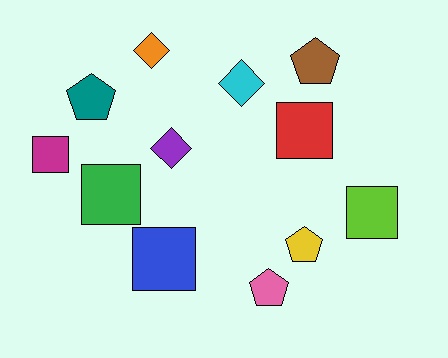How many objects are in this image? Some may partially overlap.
There are 12 objects.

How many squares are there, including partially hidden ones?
There are 5 squares.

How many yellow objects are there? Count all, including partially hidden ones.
There is 1 yellow object.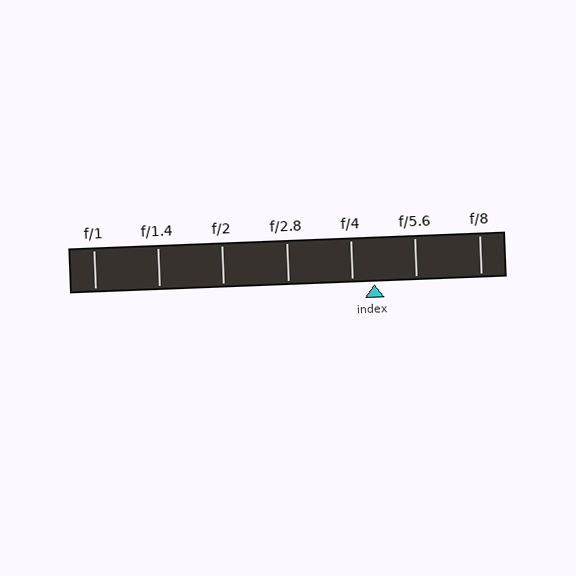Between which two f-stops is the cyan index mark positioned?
The index mark is between f/4 and f/5.6.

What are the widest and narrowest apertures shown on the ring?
The widest aperture shown is f/1 and the narrowest is f/8.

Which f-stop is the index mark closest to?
The index mark is closest to f/4.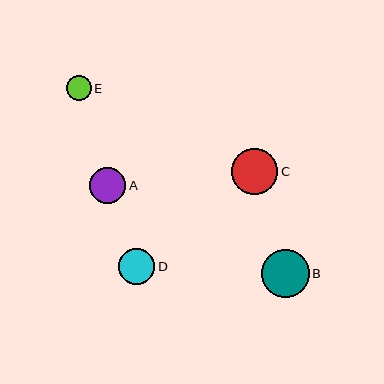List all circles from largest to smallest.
From largest to smallest: B, C, A, D, E.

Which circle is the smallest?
Circle E is the smallest with a size of approximately 25 pixels.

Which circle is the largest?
Circle B is the largest with a size of approximately 48 pixels.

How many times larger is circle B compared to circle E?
Circle B is approximately 1.9 times the size of circle E.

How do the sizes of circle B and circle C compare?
Circle B and circle C are approximately the same size.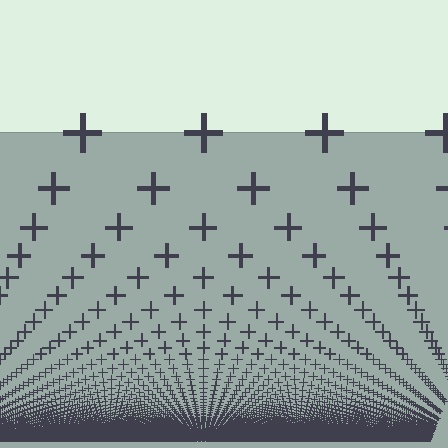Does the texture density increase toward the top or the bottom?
Density increases toward the bottom.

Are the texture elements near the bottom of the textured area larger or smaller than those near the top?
Smaller. The gradient is inverted — elements near the bottom are smaller and denser.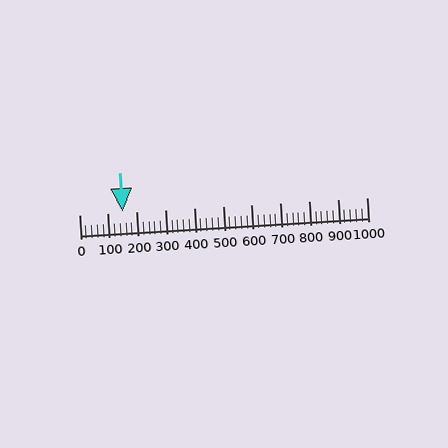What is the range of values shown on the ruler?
The ruler shows values from 0 to 1000.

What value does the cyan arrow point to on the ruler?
The cyan arrow points to approximately 150.